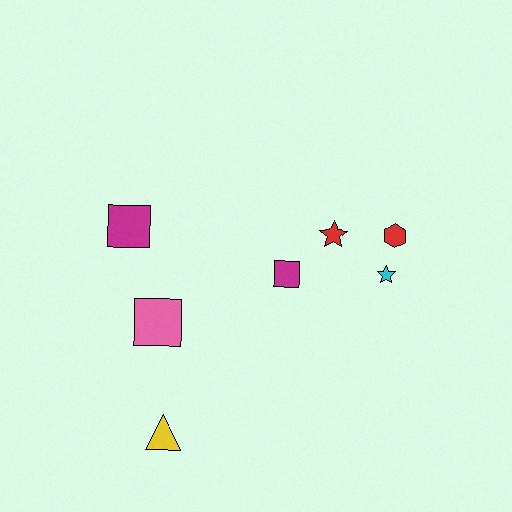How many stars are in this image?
There are 2 stars.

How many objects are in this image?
There are 7 objects.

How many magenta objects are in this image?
There are 2 magenta objects.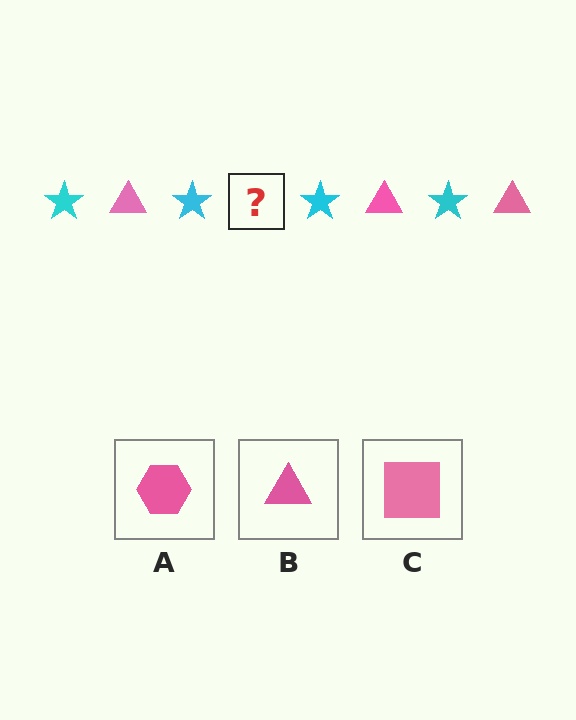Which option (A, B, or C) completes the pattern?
B.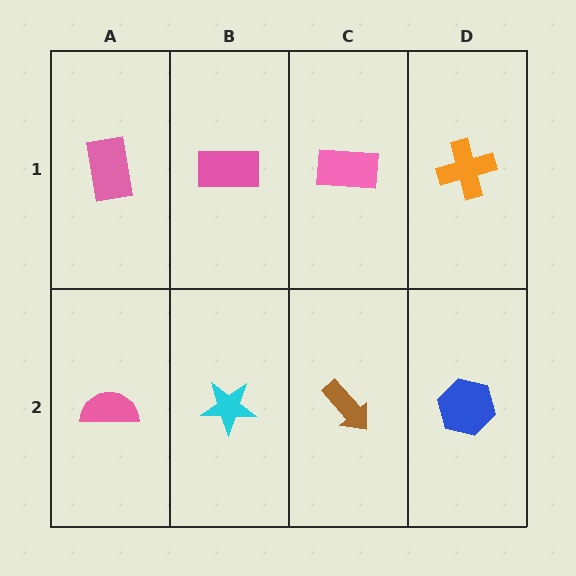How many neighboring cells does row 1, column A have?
2.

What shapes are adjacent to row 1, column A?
A pink semicircle (row 2, column A), a pink rectangle (row 1, column B).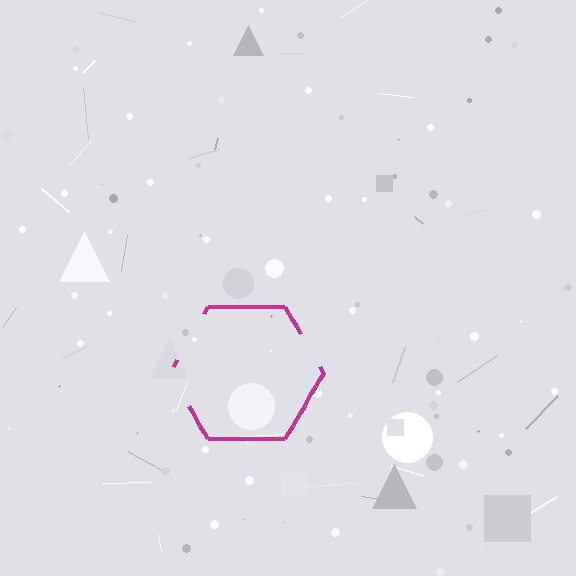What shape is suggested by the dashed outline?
The dashed outline suggests a hexagon.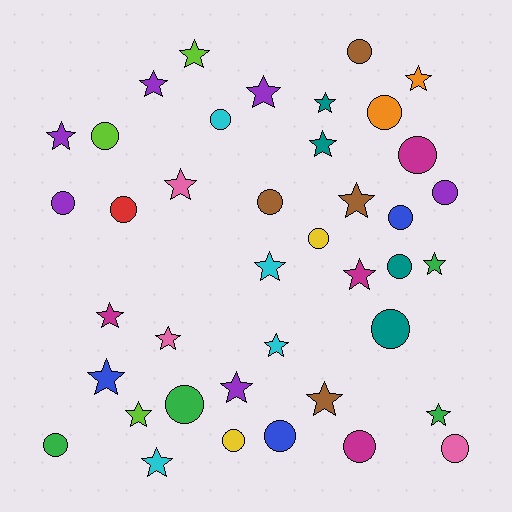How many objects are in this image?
There are 40 objects.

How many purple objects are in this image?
There are 6 purple objects.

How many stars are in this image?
There are 21 stars.